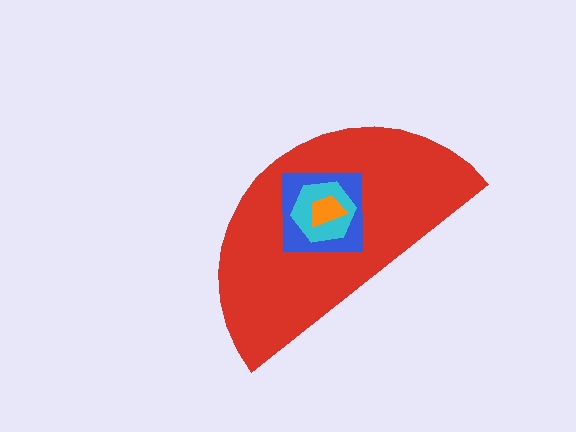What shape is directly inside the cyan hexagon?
The orange trapezoid.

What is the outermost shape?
The red semicircle.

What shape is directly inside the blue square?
The cyan hexagon.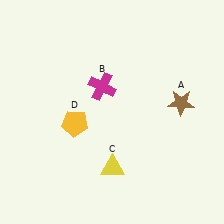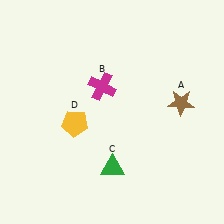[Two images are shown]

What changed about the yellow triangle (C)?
In Image 1, C is yellow. In Image 2, it changed to green.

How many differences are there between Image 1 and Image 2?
There is 1 difference between the two images.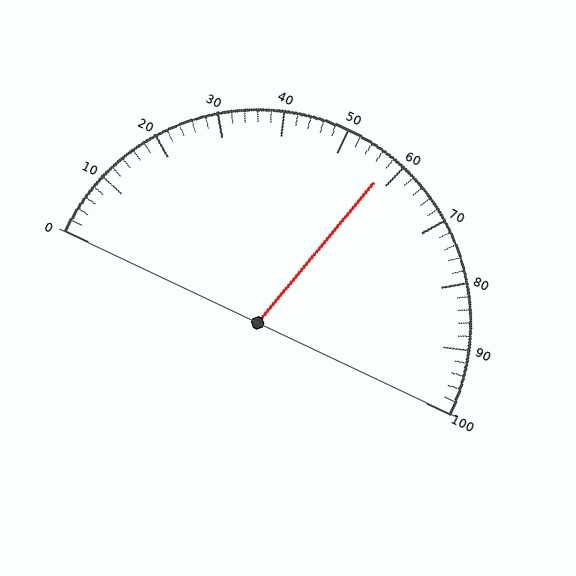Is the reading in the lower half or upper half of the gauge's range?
The reading is in the upper half of the range (0 to 100).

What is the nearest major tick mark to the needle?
The nearest major tick mark is 60.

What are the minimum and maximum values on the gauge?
The gauge ranges from 0 to 100.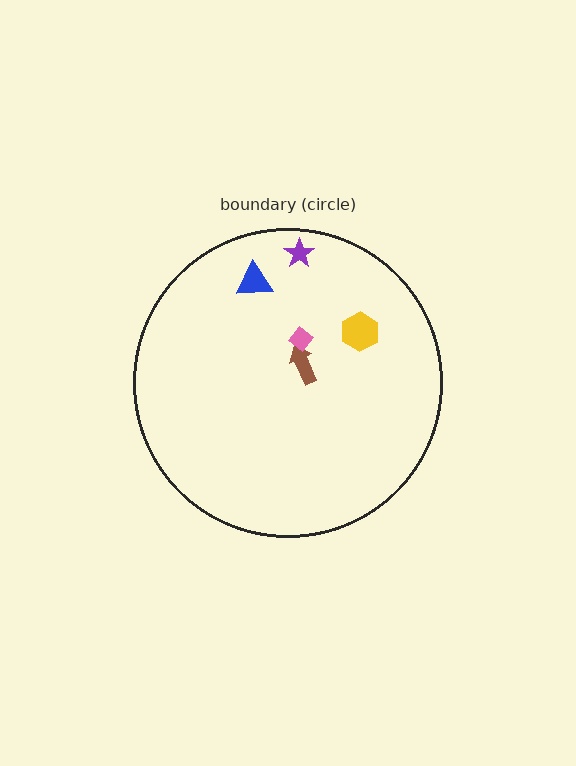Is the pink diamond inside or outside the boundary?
Inside.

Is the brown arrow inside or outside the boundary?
Inside.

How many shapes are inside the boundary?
5 inside, 0 outside.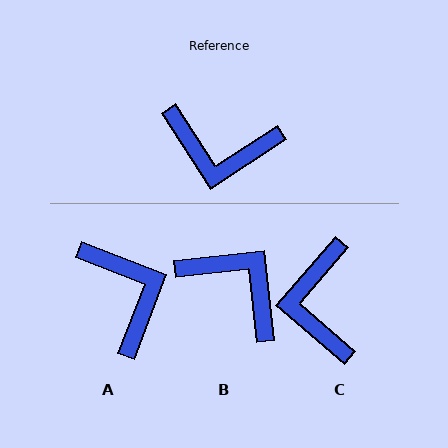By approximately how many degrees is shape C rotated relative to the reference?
Approximately 74 degrees clockwise.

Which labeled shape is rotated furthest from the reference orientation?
B, about 153 degrees away.